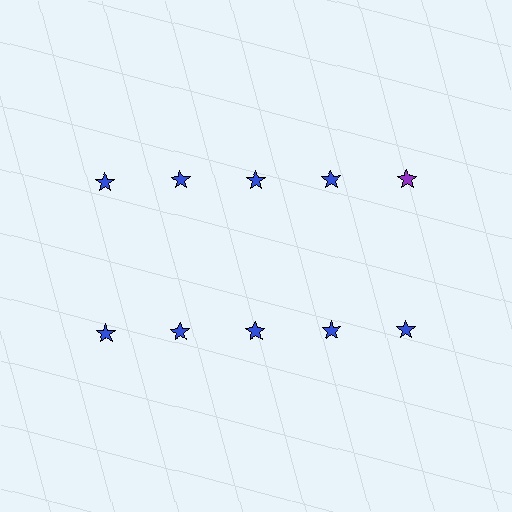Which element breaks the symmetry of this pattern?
The purple star in the top row, rightmost column breaks the symmetry. All other shapes are blue stars.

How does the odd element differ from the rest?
It has a different color: purple instead of blue.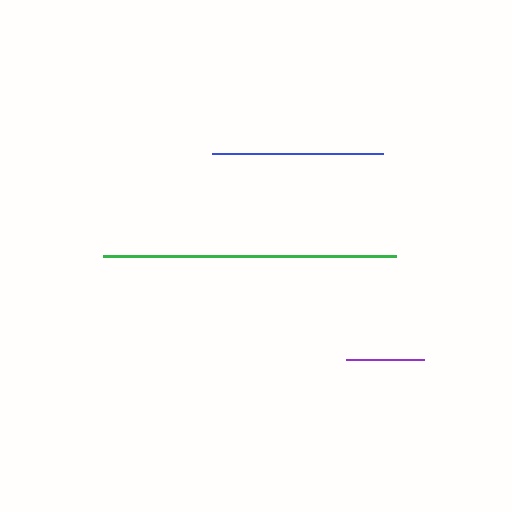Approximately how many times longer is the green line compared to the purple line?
The green line is approximately 3.8 times the length of the purple line.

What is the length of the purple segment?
The purple segment is approximately 78 pixels long.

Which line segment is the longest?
The green line is the longest at approximately 294 pixels.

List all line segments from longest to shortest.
From longest to shortest: green, blue, purple.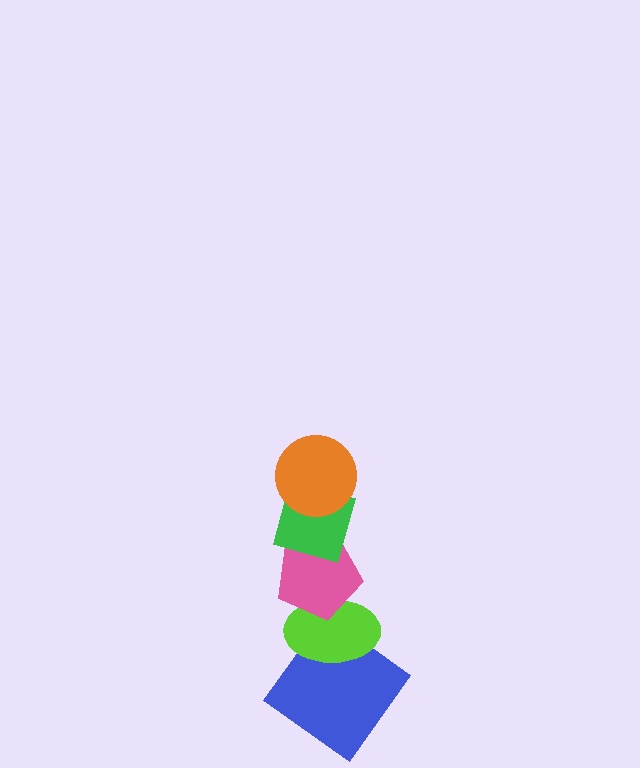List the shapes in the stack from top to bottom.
From top to bottom: the orange circle, the green diamond, the pink pentagon, the lime ellipse, the blue diamond.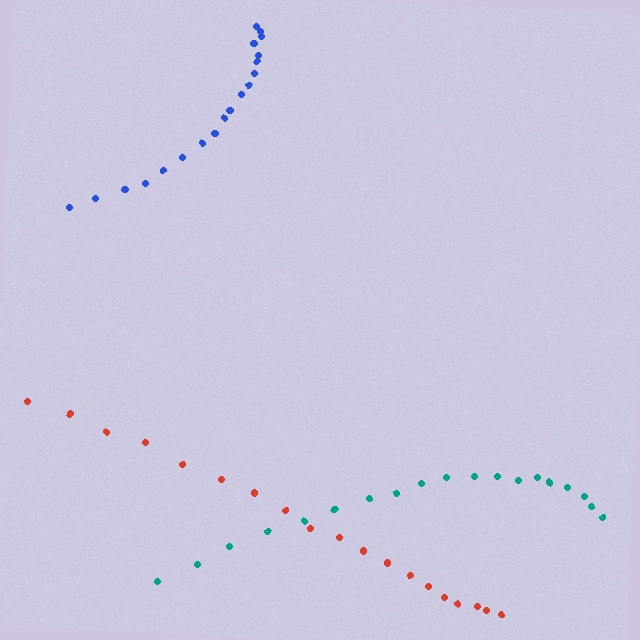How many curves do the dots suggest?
There are 3 distinct paths.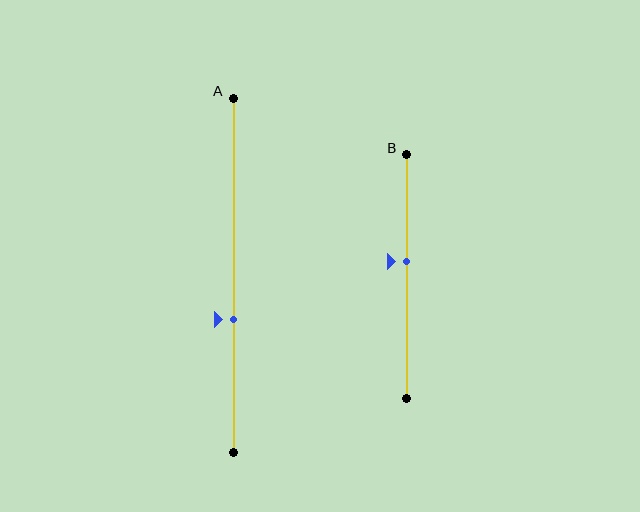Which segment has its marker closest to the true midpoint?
Segment B has its marker closest to the true midpoint.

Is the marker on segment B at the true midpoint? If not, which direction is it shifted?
No, the marker on segment B is shifted upward by about 6% of the segment length.